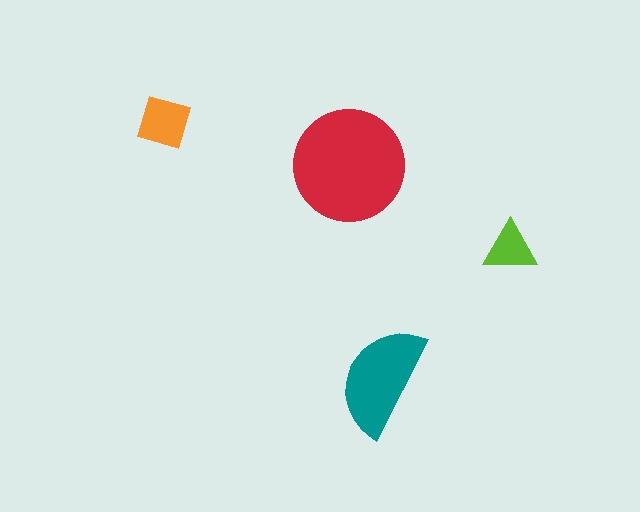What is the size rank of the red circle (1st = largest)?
1st.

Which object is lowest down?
The teal semicircle is bottommost.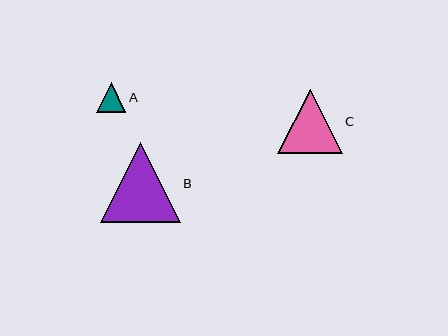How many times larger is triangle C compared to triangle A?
Triangle C is approximately 2.2 times the size of triangle A.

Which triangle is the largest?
Triangle B is the largest with a size of approximately 79 pixels.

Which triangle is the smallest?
Triangle A is the smallest with a size of approximately 30 pixels.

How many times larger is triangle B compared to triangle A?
Triangle B is approximately 2.7 times the size of triangle A.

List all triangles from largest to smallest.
From largest to smallest: B, C, A.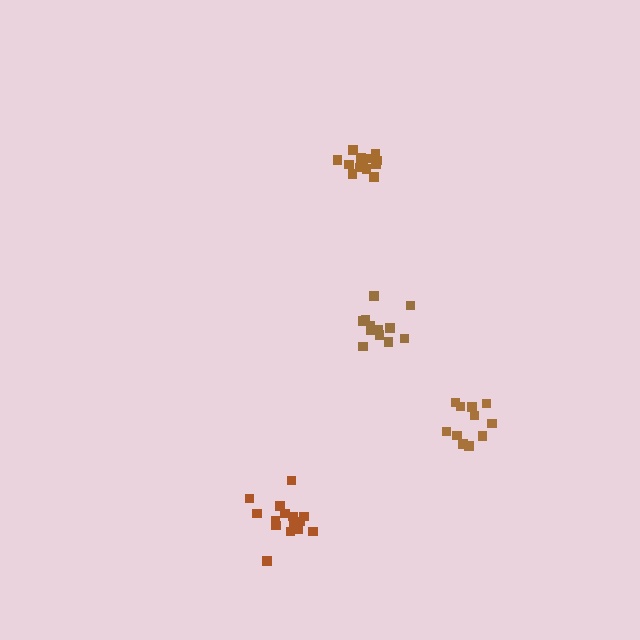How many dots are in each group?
Group 1: 15 dots, Group 2: 13 dots, Group 3: 11 dots, Group 4: 13 dots (52 total).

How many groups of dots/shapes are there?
There are 4 groups.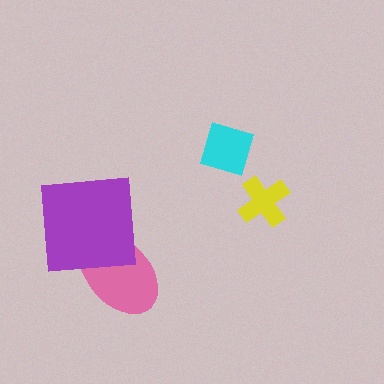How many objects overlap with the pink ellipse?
1 object overlaps with the pink ellipse.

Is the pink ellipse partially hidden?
Yes, it is partially covered by another shape.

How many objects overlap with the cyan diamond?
0 objects overlap with the cyan diamond.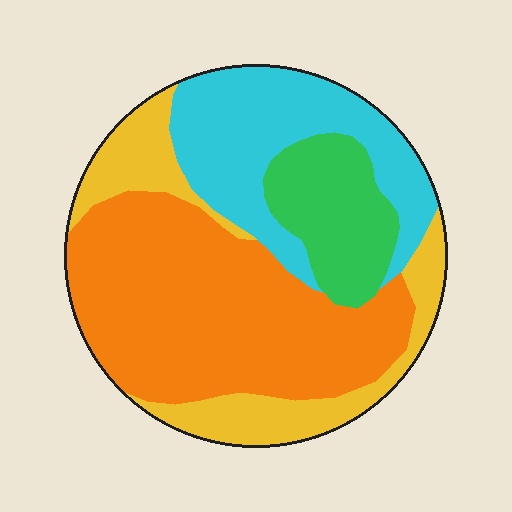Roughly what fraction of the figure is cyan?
Cyan takes up about one quarter (1/4) of the figure.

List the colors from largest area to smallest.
From largest to smallest: orange, cyan, yellow, green.